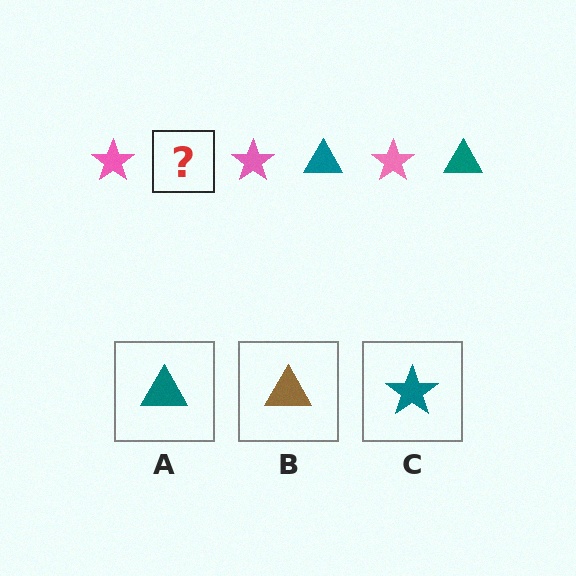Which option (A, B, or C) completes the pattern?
A.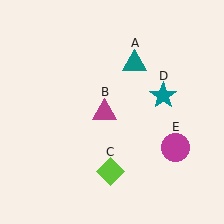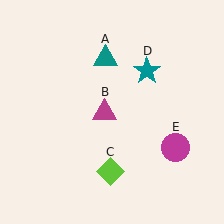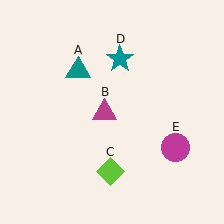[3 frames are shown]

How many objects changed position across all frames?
2 objects changed position: teal triangle (object A), teal star (object D).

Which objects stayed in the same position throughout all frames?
Magenta triangle (object B) and lime diamond (object C) and magenta circle (object E) remained stationary.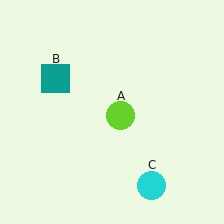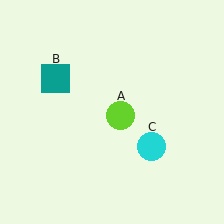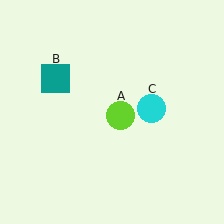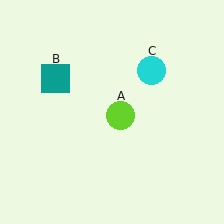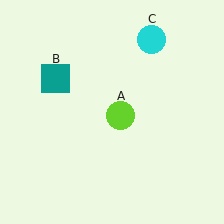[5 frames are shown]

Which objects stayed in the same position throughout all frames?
Lime circle (object A) and teal square (object B) remained stationary.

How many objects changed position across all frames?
1 object changed position: cyan circle (object C).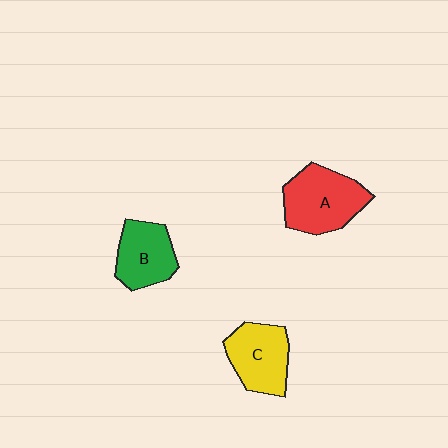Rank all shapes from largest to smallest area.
From largest to smallest: A (red), C (yellow), B (green).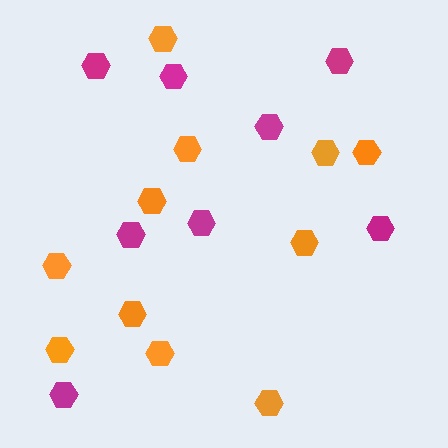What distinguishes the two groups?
There are 2 groups: one group of magenta hexagons (8) and one group of orange hexagons (11).